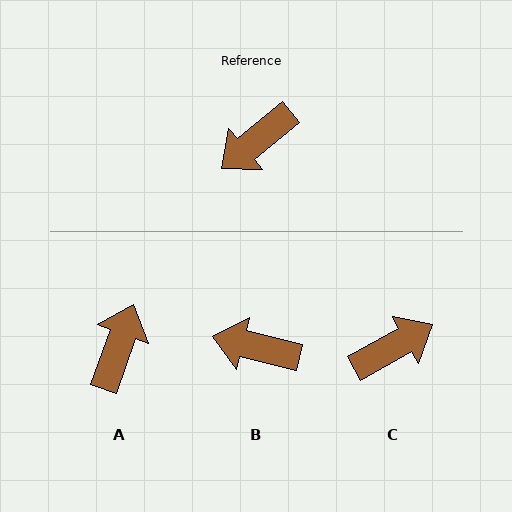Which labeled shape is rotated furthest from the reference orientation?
C, about 170 degrees away.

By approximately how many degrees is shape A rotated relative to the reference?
Approximately 149 degrees clockwise.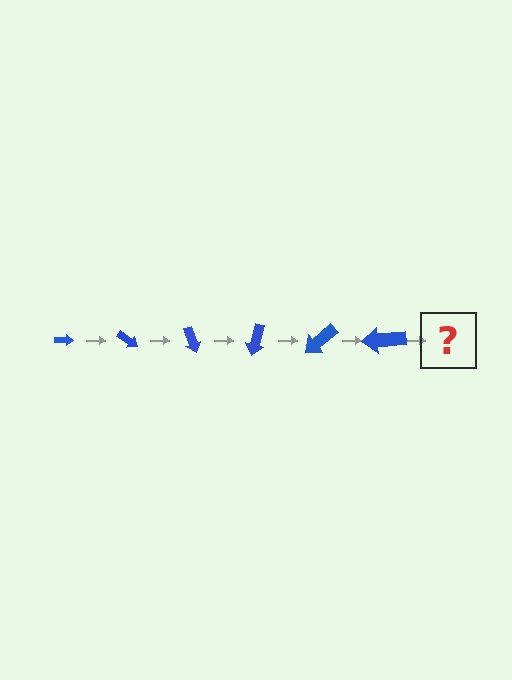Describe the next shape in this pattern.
It should be an arrow, larger than the previous one and rotated 210 degrees from the start.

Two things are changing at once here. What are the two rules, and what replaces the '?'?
The two rules are that the arrow grows larger each step and it rotates 35 degrees each step. The '?' should be an arrow, larger than the previous one and rotated 210 degrees from the start.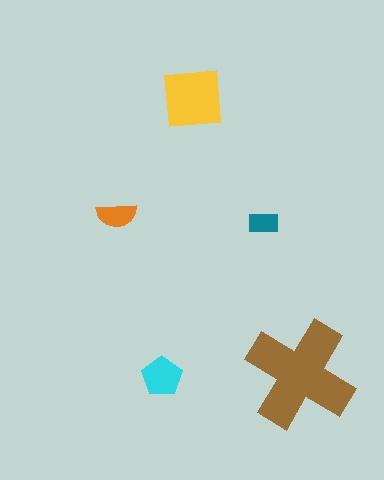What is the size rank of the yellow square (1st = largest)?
2nd.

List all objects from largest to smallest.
The brown cross, the yellow square, the cyan pentagon, the orange semicircle, the teal rectangle.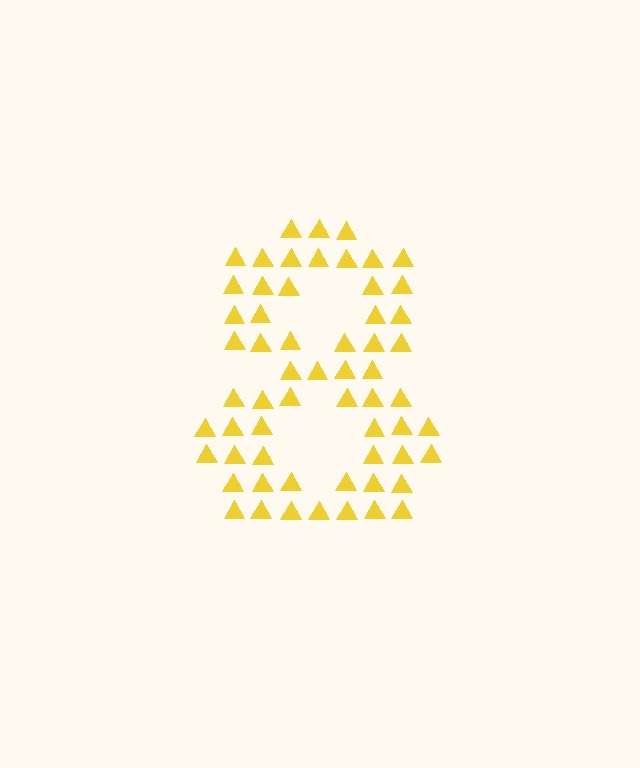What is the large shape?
The large shape is the digit 8.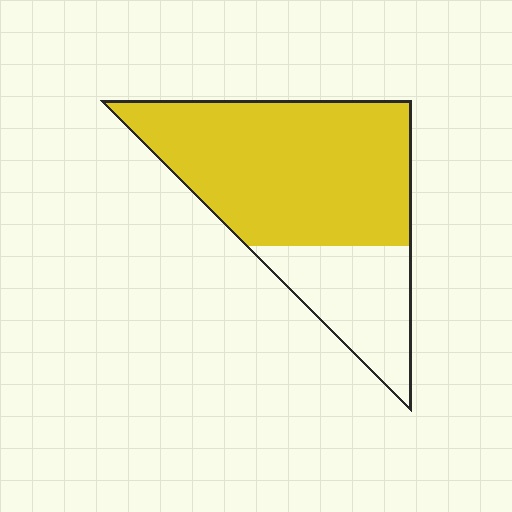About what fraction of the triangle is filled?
About three quarters (3/4).